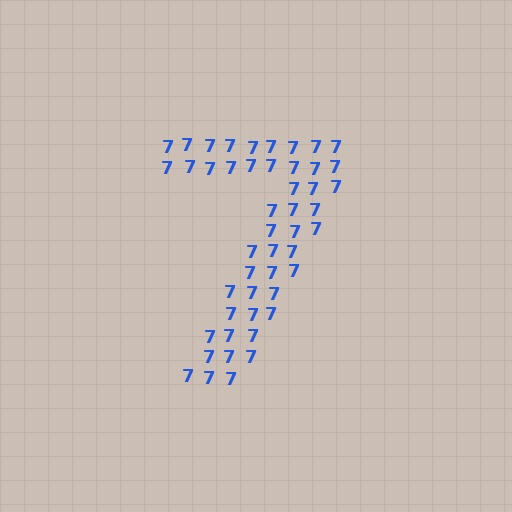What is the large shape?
The large shape is the digit 7.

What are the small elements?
The small elements are digit 7's.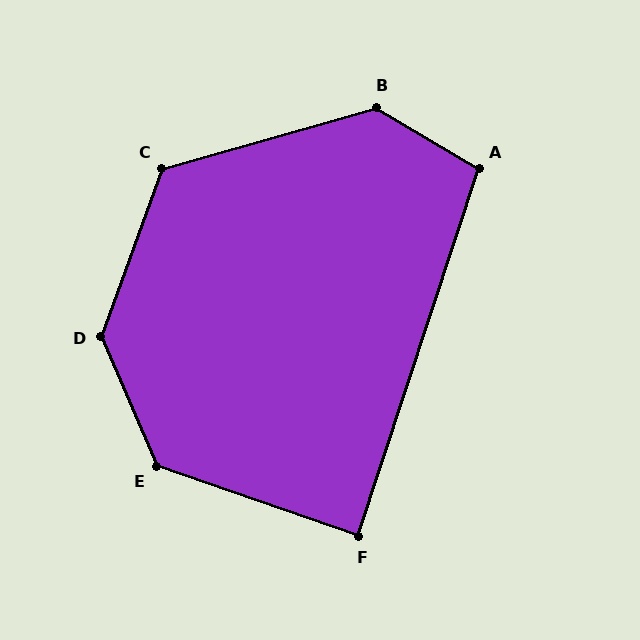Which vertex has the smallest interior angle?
F, at approximately 89 degrees.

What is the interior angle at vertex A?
Approximately 103 degrees (obtuse).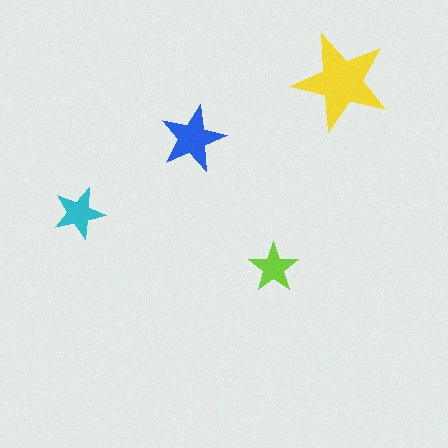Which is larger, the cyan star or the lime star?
The cyan one.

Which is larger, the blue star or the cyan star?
The blue one.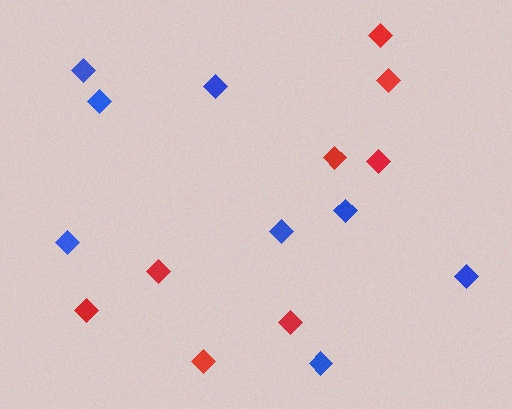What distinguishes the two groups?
There are 2 groups: one group of red diamonds (8) and one group of blue diamonds (8).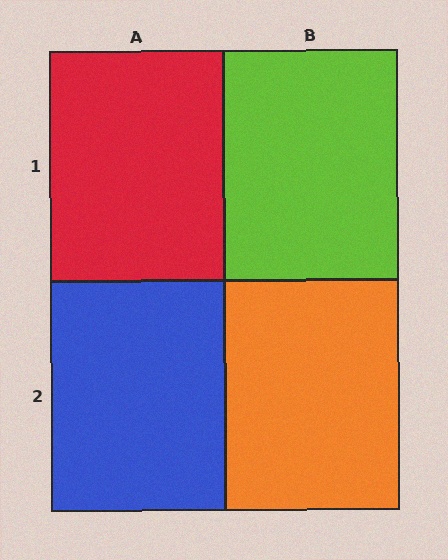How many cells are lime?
1 cell is lime.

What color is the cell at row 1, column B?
Lime.